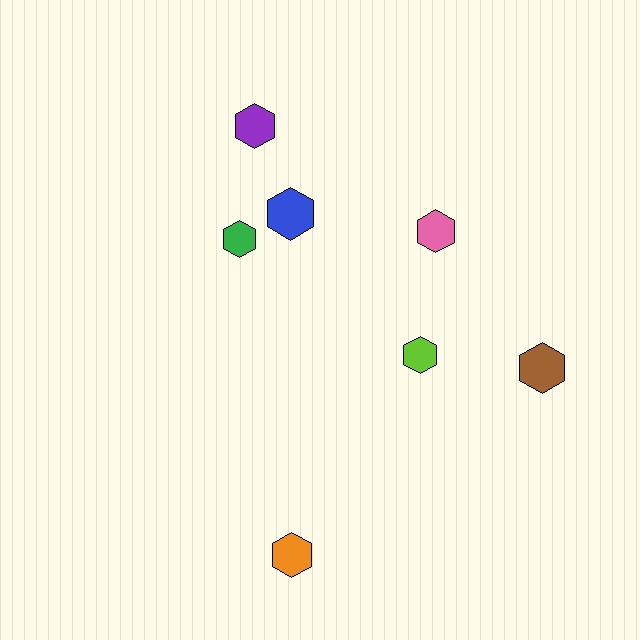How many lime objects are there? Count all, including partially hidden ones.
There is 1 lime object.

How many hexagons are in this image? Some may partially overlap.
There are 7 hexagons.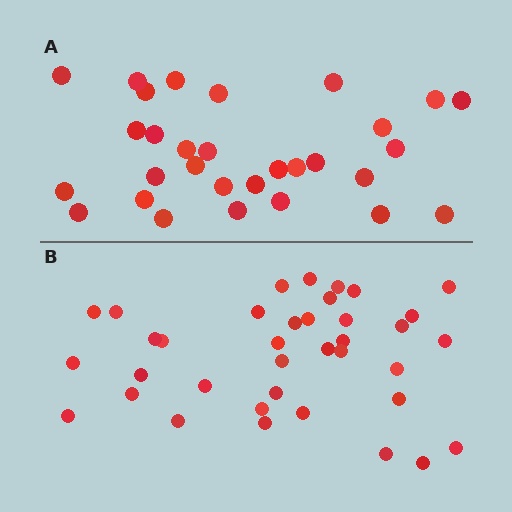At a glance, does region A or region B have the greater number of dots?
Region B (the bottom region) has more dots.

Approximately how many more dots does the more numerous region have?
Region B has roughly 8 or so more dots than region A.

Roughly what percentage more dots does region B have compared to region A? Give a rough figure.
About 25% more.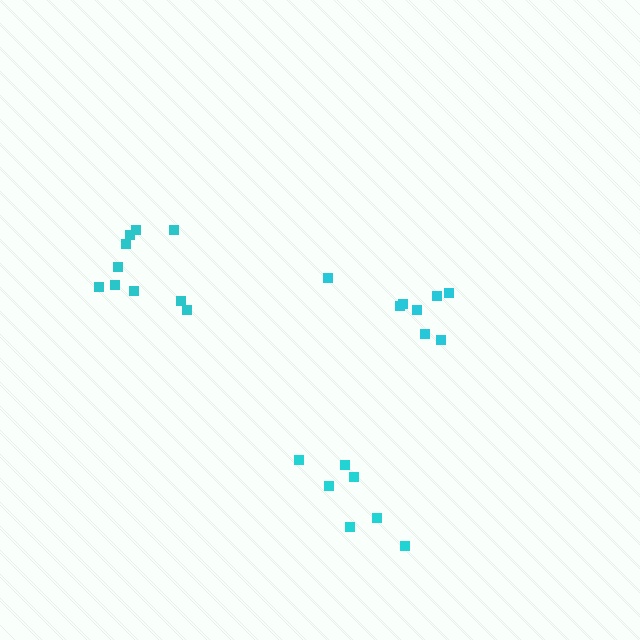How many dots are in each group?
Group 1: 10 dots, Group 2: 7 dots, Group 3: 8 dots (25 total).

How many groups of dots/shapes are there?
There are 3 groups.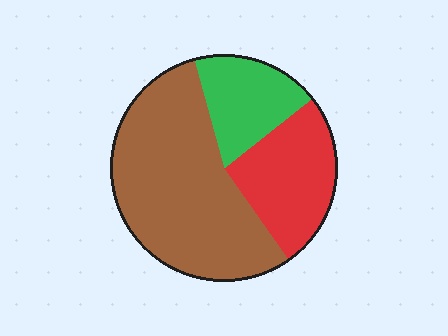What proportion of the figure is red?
Red takes up between a quarter and a half of the figure.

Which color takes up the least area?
Green, at roughly 20%.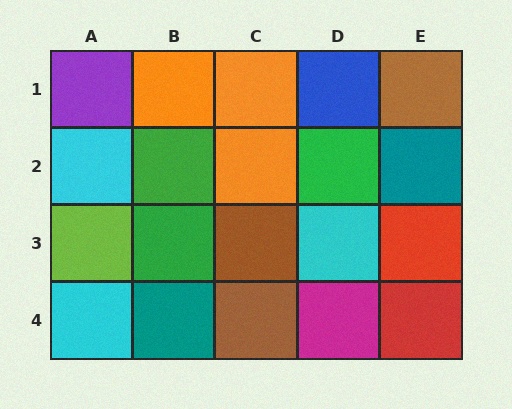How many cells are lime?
1 cell is lime.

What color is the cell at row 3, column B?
Green.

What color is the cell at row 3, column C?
Brown.